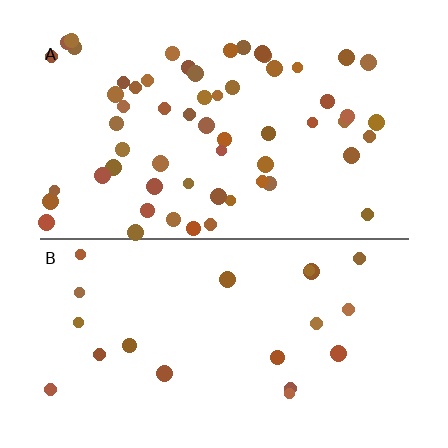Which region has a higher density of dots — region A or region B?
A (the top).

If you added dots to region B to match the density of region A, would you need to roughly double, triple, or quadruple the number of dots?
Approximately triple.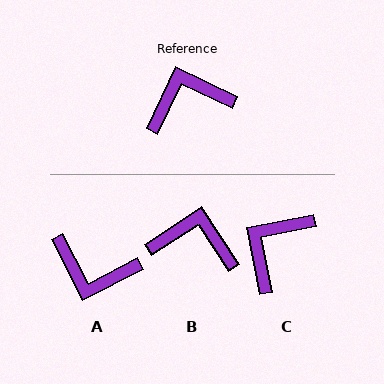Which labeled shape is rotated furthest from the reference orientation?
A, about 143 degrees away.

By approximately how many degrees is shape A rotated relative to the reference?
Approximately 143 degrees counter-clockwise.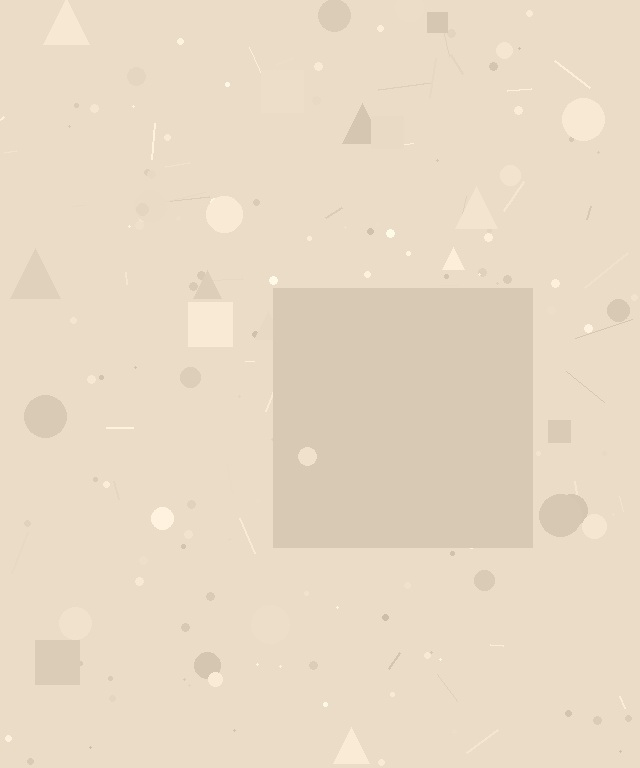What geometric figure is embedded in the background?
A square is embedded in the background.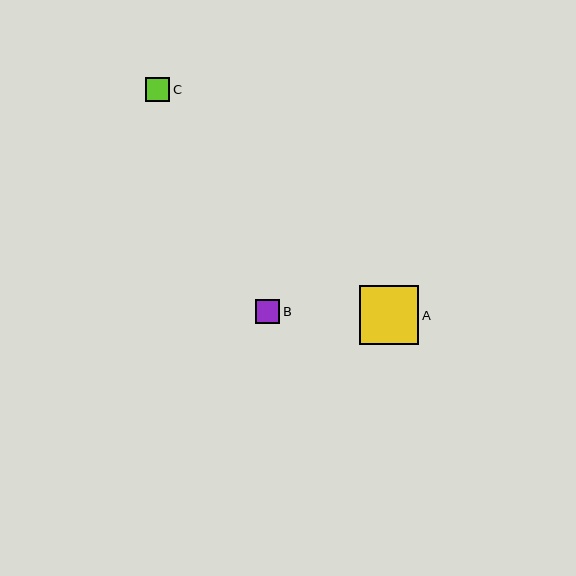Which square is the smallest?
Square C is the smallest with a size of approximately 24 pixels.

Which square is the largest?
Square A is the largest with a size of approximately 59 pixels.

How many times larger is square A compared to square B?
Square A is approximately 2.4 times the size of square B.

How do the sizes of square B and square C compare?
Square B and square C are approximately the same size.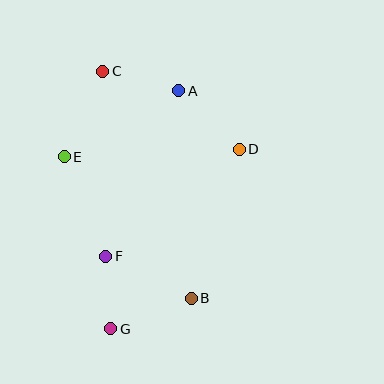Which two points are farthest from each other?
Points C and G are farthest from each other.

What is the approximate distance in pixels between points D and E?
The distance between D and E is approximately 175 pixels.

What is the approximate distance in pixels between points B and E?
The distance between B and E is approximately 190 pixels.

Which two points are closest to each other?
Points F and G are closest to each other.